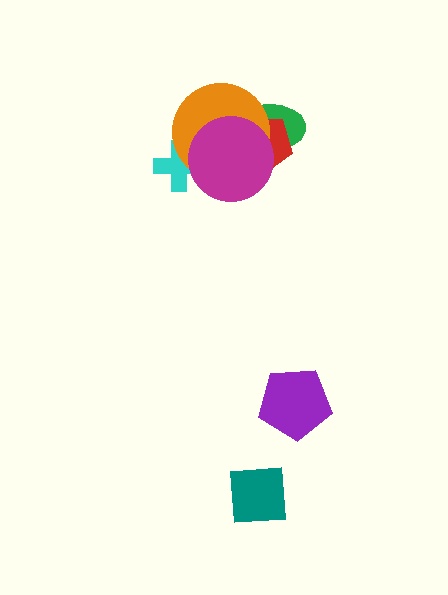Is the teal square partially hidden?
No, no other shape covers it.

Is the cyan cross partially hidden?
Yes, it is partially covered by another shape.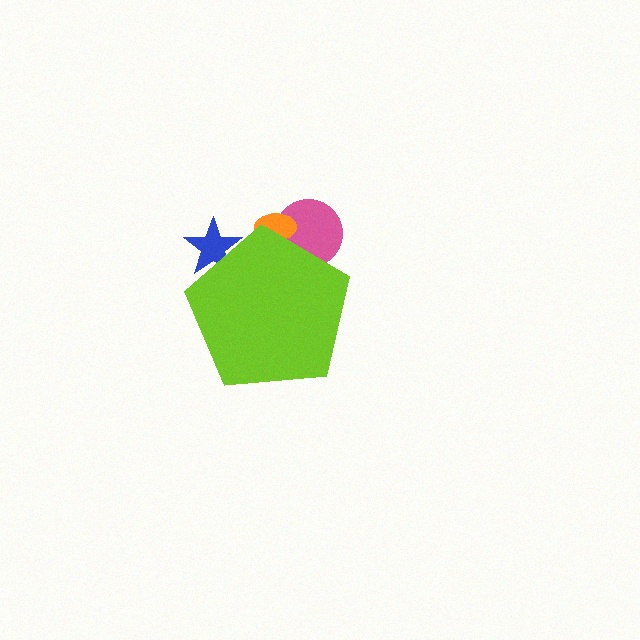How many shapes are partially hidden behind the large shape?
3 shapes are partially hidden.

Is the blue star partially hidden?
Yes, the blue star is partially hidden behind the lime pentagon.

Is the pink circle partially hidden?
Yes, the pink circle is partially hidden behind the lime pentagon.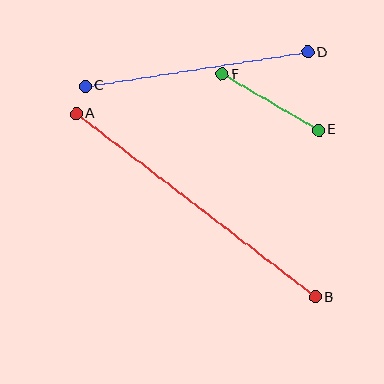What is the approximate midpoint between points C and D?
The midpoint is at approximately (196, 69) pixels.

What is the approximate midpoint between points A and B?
The midpoint is at approximately (196, 205) pixels.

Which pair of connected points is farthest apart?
Points A and B are farthest apart.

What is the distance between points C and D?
The distance is approximately 225 pixels.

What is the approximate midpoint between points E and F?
The midpoint is at approximately (270, 102) pixels.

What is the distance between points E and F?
The distance is approximately 112 pixels.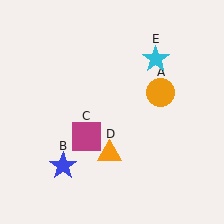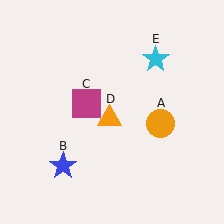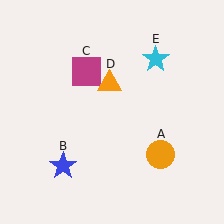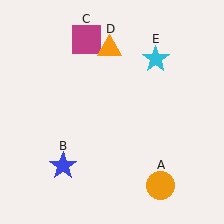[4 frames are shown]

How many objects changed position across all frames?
3 objects changed position: orange circle (object A), magenta square (object C), orange triangle (object D).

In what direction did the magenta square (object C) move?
The magenta square (object C) moved up.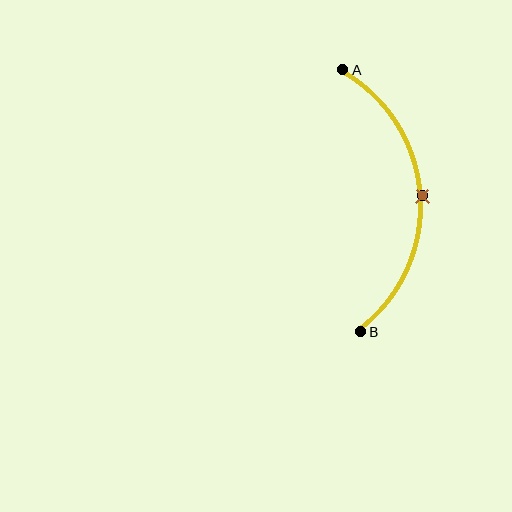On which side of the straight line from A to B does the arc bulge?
The arc bulges to the right of the straight line connecting A and B.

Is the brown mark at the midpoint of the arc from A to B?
Yes. The brown mark lies on the arc at equal arc-length from both A and B — it is the arc midpoint.